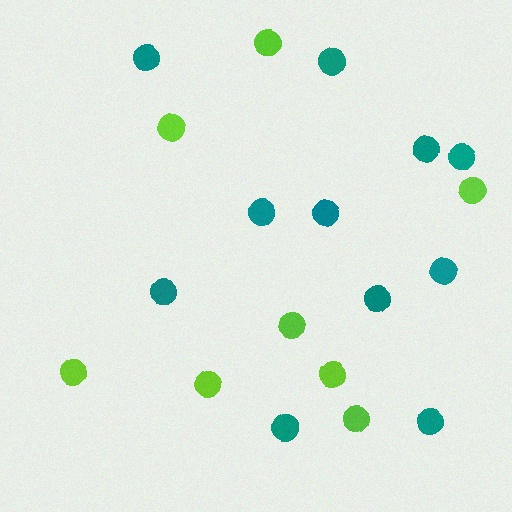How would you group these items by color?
There are 2 groups: one group of lime circles (8) and one group of teal circles (11).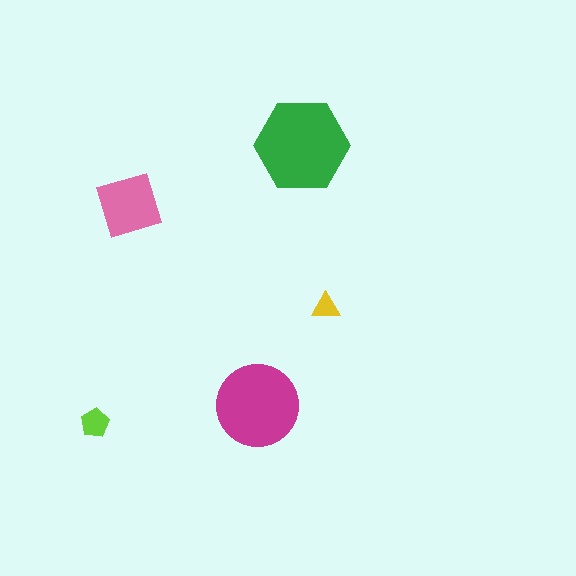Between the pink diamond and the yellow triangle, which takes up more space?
The pink diamond.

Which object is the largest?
The green hexagon.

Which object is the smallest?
The yellow triangle.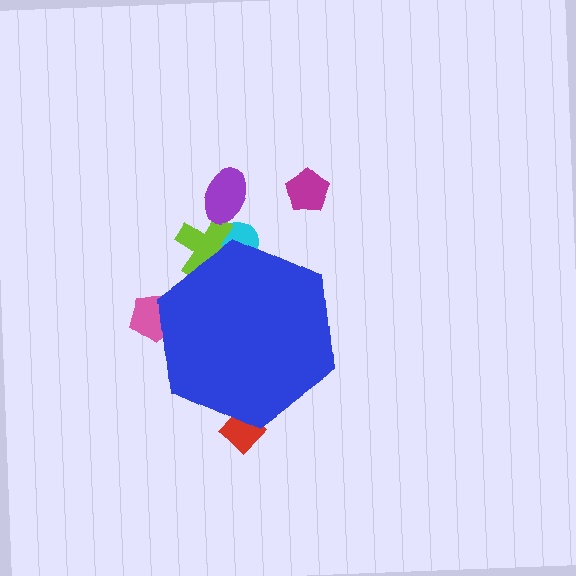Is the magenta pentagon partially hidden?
No, the magenta pentagon is fully visible.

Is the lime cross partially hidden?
Yes, the lime cross is partially hidden behind the blue hexagon.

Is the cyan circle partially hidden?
Yes, the cyan circle is partially hidden behind the blue hexagon.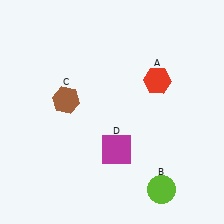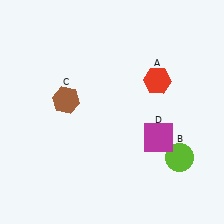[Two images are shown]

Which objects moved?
The objects that moved are: the lime circle (B), the magenta square (D).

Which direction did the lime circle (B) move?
The lime circle (B) moved up.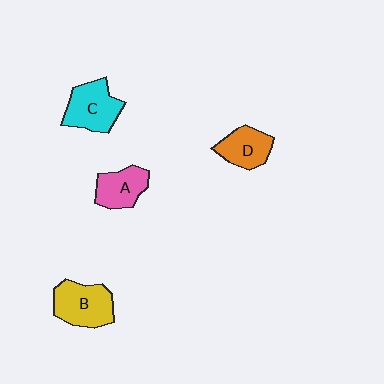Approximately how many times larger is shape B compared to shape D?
Approximately 1.3 times.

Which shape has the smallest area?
Shape D (orange).